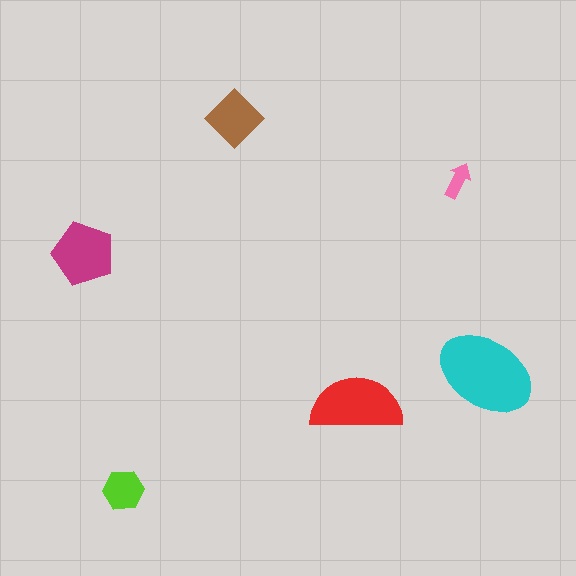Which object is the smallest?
The pink arrow.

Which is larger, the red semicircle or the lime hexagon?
The red semicircle.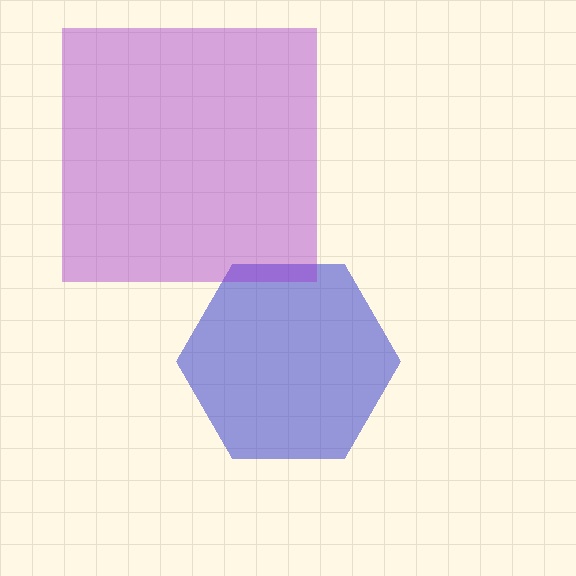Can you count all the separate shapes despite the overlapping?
Yes, there are 2 separate shapes.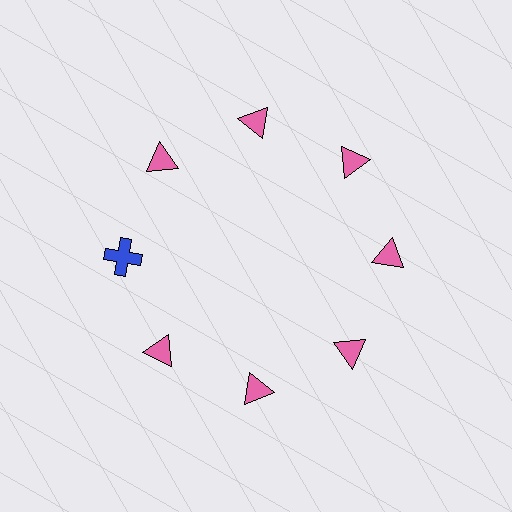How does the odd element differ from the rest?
It differs in both color (blue instead of pink) and shape (cross instead of triangle).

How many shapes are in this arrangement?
There are 8 shapes arranged in a ring pattern.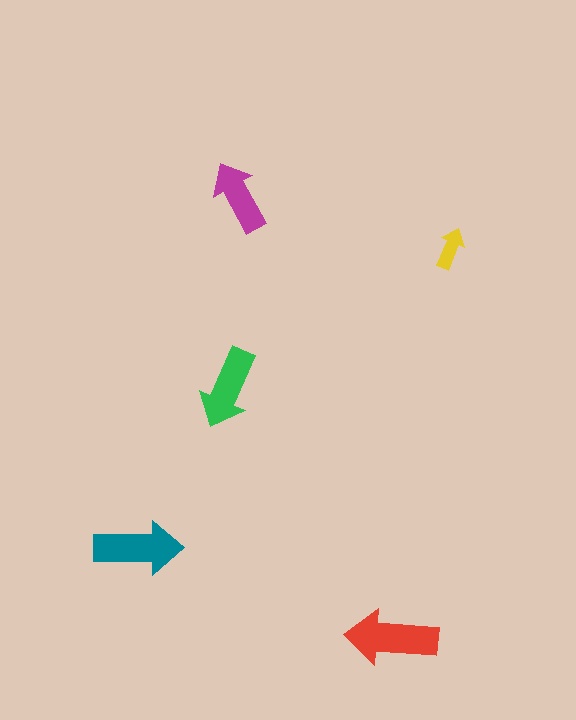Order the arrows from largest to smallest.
the red one, the teal one, the green one, the magenta one, the yellow one.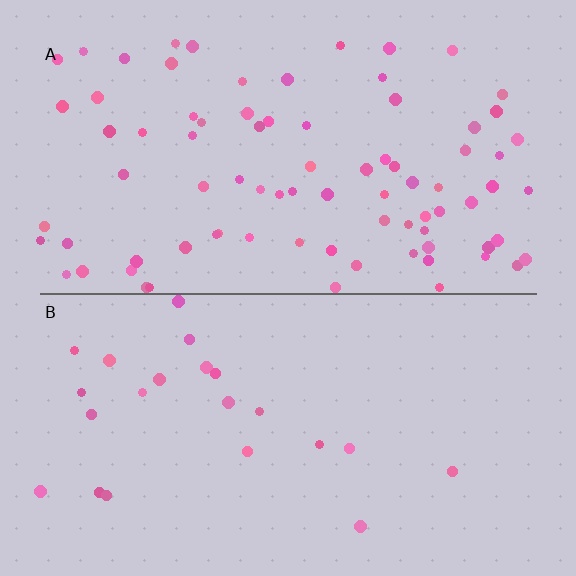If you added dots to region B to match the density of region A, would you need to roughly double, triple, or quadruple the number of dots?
Approximately quadruple.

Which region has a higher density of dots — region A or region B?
A (the top).